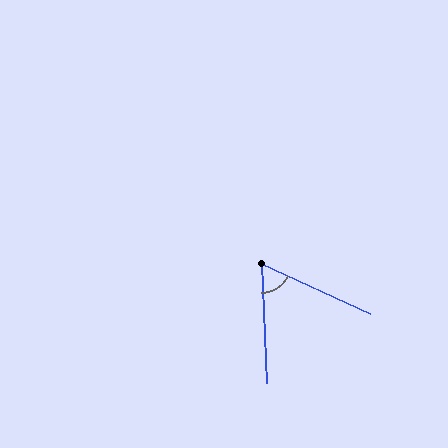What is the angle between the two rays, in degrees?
Approximately 63 degrees.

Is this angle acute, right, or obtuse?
It is acute.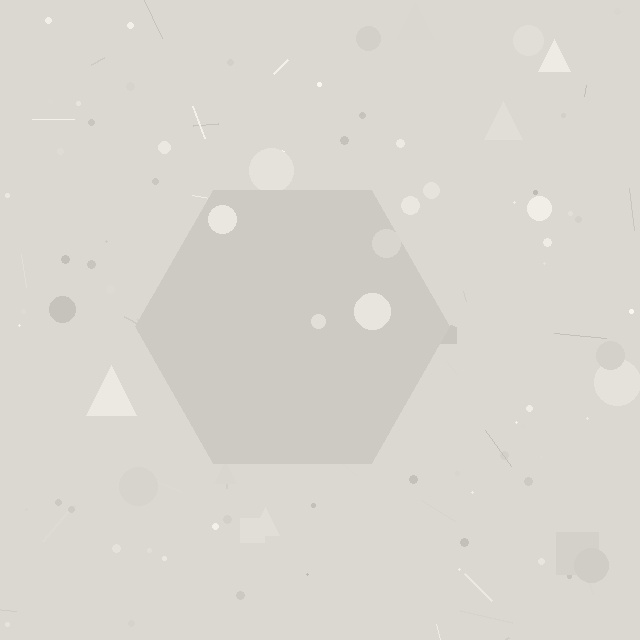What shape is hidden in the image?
A hexagon is hidden in the image.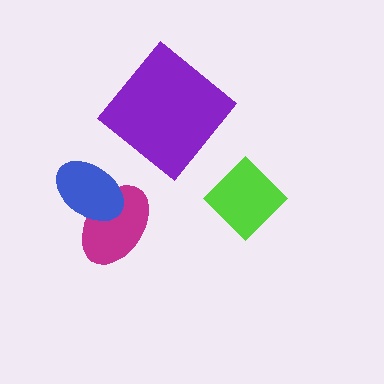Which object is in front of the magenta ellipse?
The blue ellipse is in front of the magenta ellipse.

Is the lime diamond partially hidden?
No, no other shape covers it.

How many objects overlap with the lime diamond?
0 objects overlap with the lime diamond.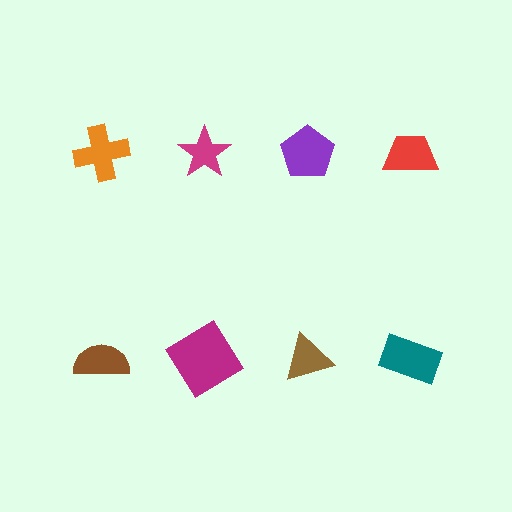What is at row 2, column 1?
A brown semicircle.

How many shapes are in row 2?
4 shapes.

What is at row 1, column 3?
A purple pentagon.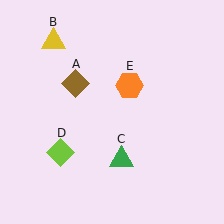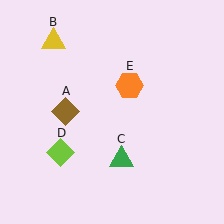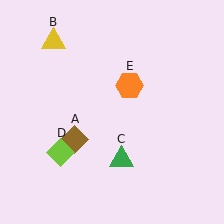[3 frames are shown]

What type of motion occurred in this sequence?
The brown diamond (object A) rotated counterclockwise around the center of the scene.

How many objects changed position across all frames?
1 object changed position: brown diamond (object A).